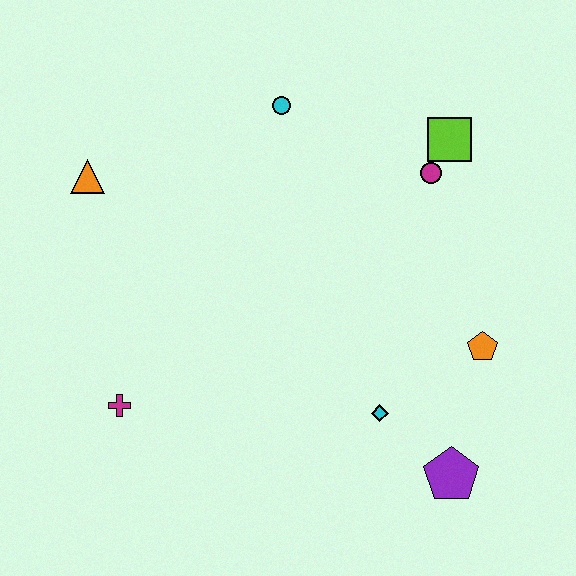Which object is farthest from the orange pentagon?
The orange triangle is farthest from the orange pentagon.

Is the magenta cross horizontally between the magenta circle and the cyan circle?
No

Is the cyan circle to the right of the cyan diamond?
No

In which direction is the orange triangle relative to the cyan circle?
The orange triangle is to the left of the cyan circle.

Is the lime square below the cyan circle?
Yes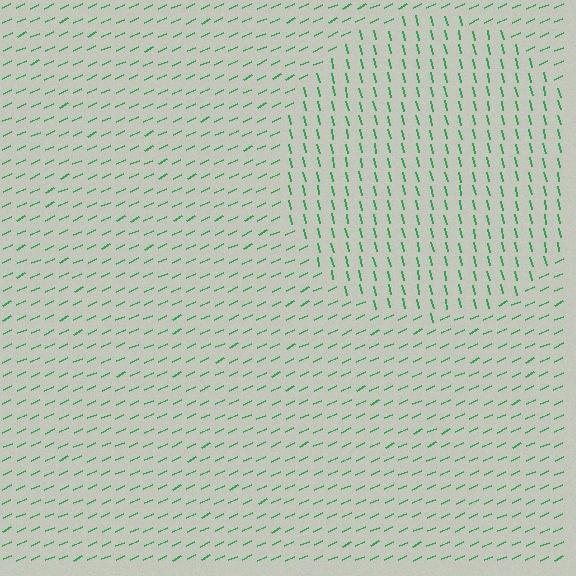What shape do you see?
I see a circle.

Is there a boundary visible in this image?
Yes, there is a texture boundary formed by a change in line orientation.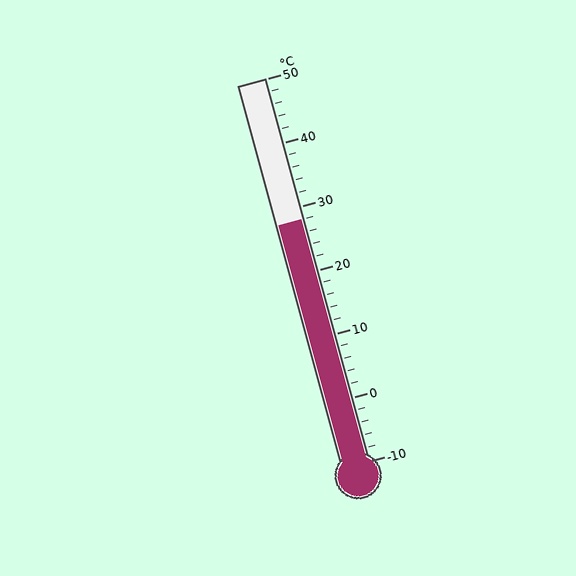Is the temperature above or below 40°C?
The temperature is below 40°C.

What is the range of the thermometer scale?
The thermometer scale ranges from -10°C to 50°C.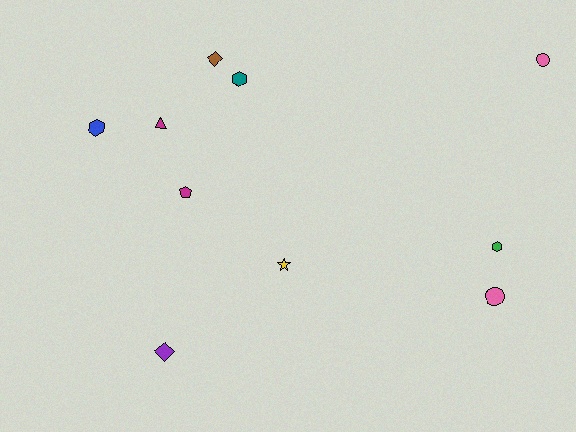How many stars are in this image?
There is 1 star.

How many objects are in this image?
There are 10 objects.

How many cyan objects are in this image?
There are no cyan objects.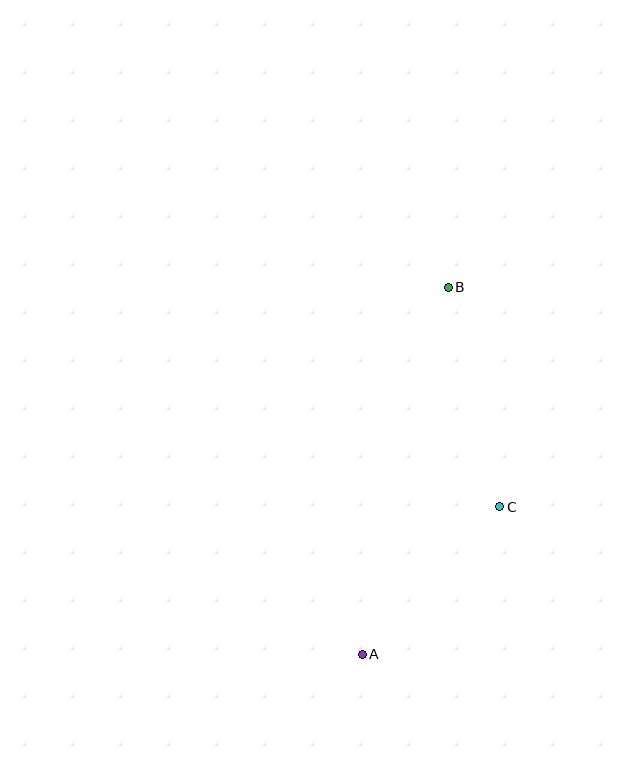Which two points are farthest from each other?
Points A and B are farthest from each other.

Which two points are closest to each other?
Points A and C are closest to each other.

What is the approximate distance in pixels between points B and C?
The distance between B and C is approximately 226 pixels.